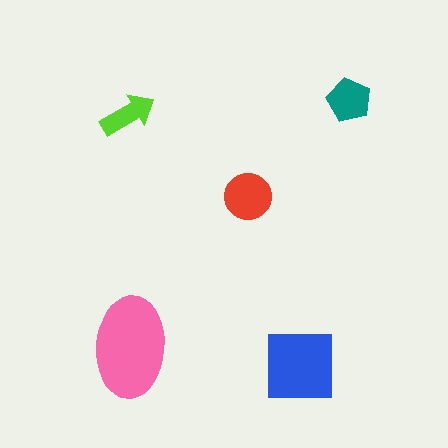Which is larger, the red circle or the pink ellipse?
The pink ellipse.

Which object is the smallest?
The lime arrow.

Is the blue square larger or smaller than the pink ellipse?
Smaller.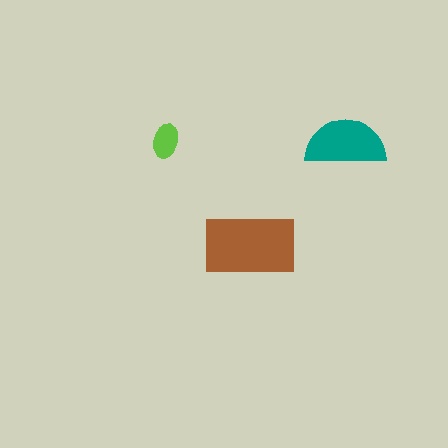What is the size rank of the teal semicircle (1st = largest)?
2nd.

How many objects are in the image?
There are 3 objects in the image.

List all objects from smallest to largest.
The lime ellipse, the teal semicircle, the brown rectangle.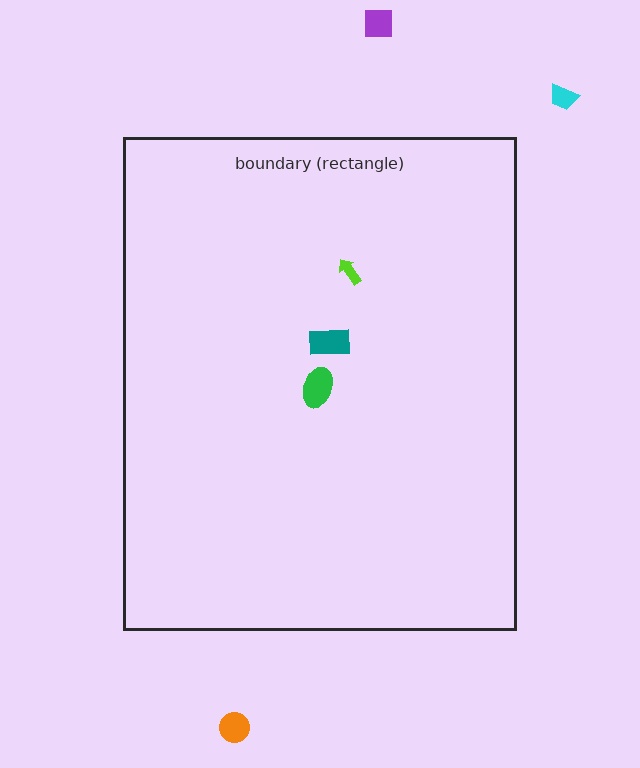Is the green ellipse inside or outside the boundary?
Inside.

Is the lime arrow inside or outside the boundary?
Inside.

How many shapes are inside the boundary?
3 inside, 3 outside.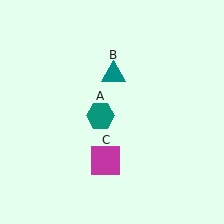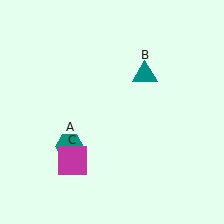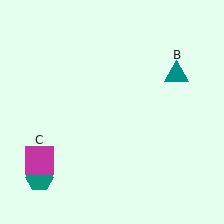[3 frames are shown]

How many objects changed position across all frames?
3 objects changed position: teal hexagon (object A), teal triangle (object B), magenta square (object C).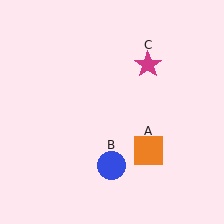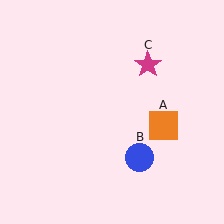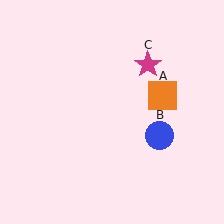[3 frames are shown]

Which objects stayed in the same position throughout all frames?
Magenta star (object C) remained stationary.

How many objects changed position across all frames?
2 objects changed position: orange square (object A), blue circle (object B).